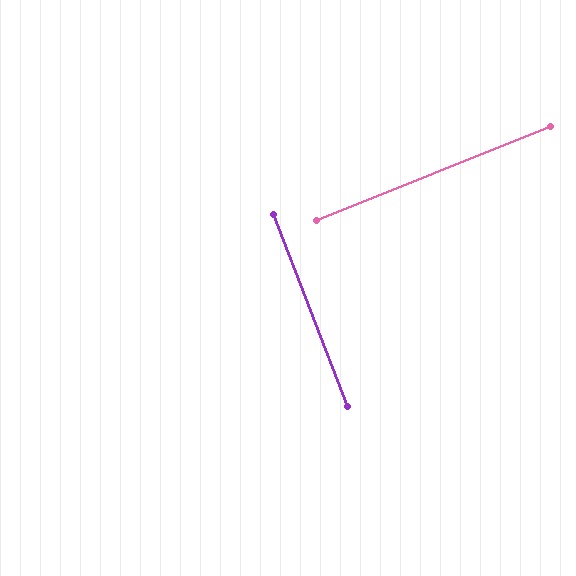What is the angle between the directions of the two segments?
Approximately 89 degrees.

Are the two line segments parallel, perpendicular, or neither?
Perpendicular — they meet at approximately 89°.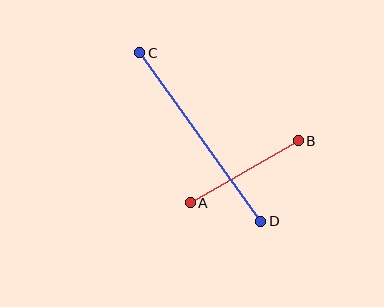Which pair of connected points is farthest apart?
Points C and D are farthest apart.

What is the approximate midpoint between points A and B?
The midpoint is at approximately (244, 172) pixels.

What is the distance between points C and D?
The distance is approximately 207 pixels.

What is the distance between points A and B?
The distance is approximately 125 pixels.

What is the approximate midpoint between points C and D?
The midpoint is at approximately (200, 137) pixels.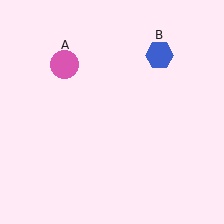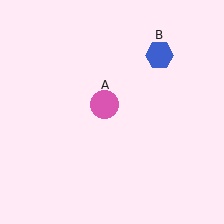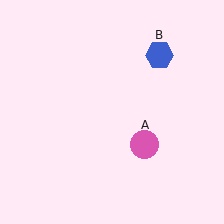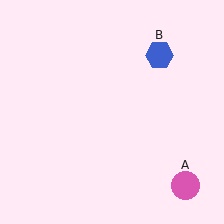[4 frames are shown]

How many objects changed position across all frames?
1 object changed position: pink circle (object A).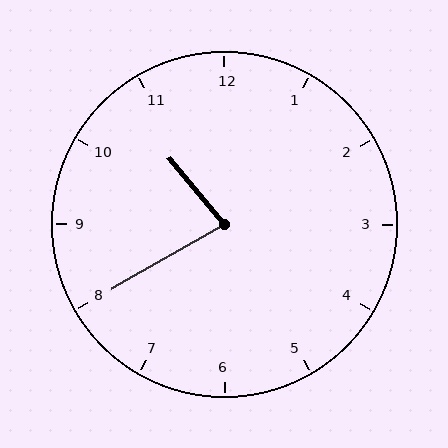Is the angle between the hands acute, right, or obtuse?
It is acute.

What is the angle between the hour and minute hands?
Approximately 80 degrees.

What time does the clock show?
10:40.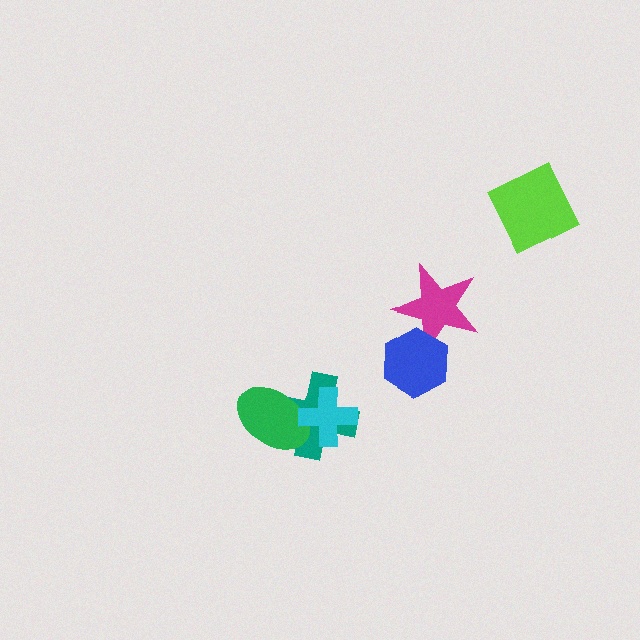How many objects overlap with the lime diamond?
0 objects overlap with the lime diamond.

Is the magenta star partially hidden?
Yes, it is partially covered by another shape.